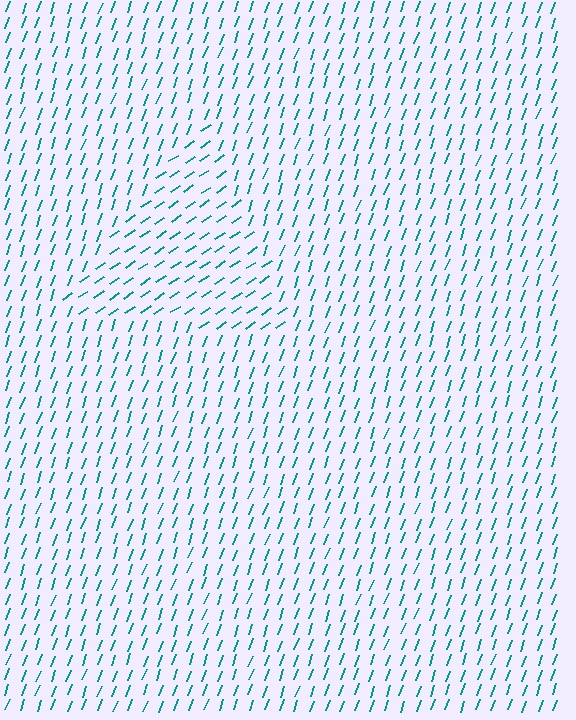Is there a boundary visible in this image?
Yes, there is a texture boundary formed by a change in line orientation.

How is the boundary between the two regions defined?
The boundary is defined purely by a change in line orientation (approximately 36 degrees difference). All lines are the same color and thickness.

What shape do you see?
I see a triangle.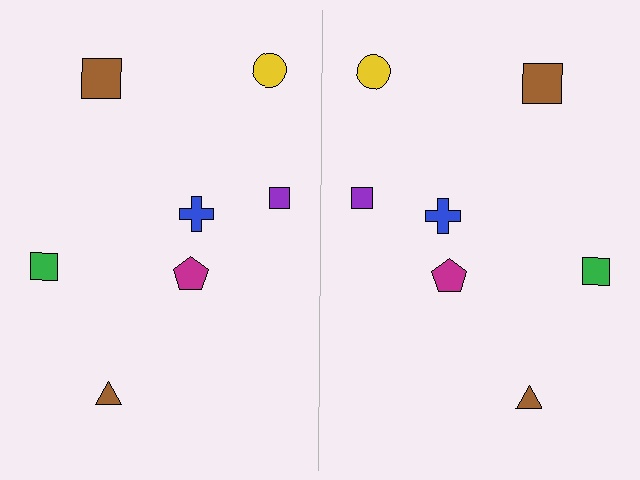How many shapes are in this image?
There are 14 shapes in this image.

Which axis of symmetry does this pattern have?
The pattern has a vertical axis of symmetry running through the center of the image.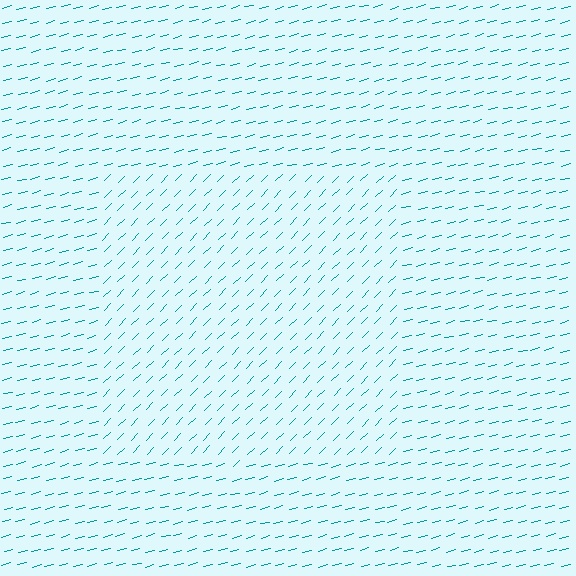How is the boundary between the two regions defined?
The boundary is defined purely by a change in line orientation (approximately 31 degrees difference). All lines are the same color and thickness.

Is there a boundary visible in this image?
Yes, there is a texture boundary formed by a change in line orientation.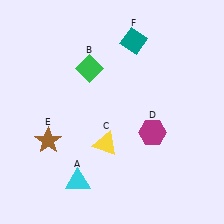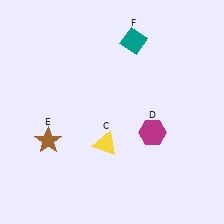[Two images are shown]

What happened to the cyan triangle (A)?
The cyan triangle (A) was removed in Image 2. It was in the bottom-left area of Image 1.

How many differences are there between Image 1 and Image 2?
There are 2 differences between the two images.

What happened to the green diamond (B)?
The green diamond (B) was removed in Image 2. It was in the top-left area of Image 1.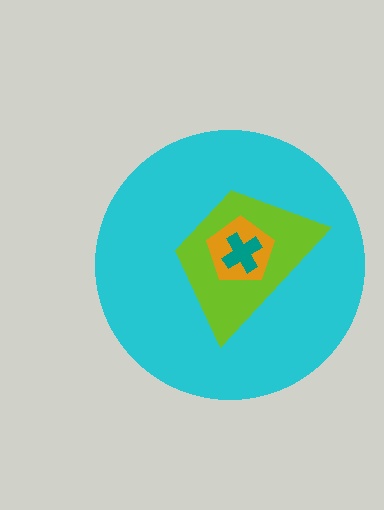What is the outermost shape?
The cyan circle.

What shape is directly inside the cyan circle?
The lime trapezoid.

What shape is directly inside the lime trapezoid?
The orange pentagon.